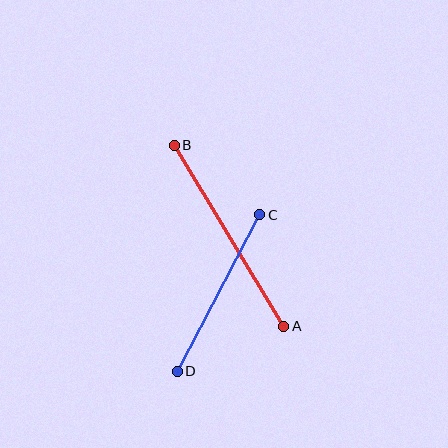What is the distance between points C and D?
The distance is approximately 177 pixels.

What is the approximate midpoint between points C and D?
The midpoint is at approximately (219, 293) pixels.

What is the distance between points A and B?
The distance is approximately 211 pixels.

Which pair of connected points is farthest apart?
Points A and B are farthest apart.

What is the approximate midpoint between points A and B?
The midpoint is at approximately (229, 236) pixels.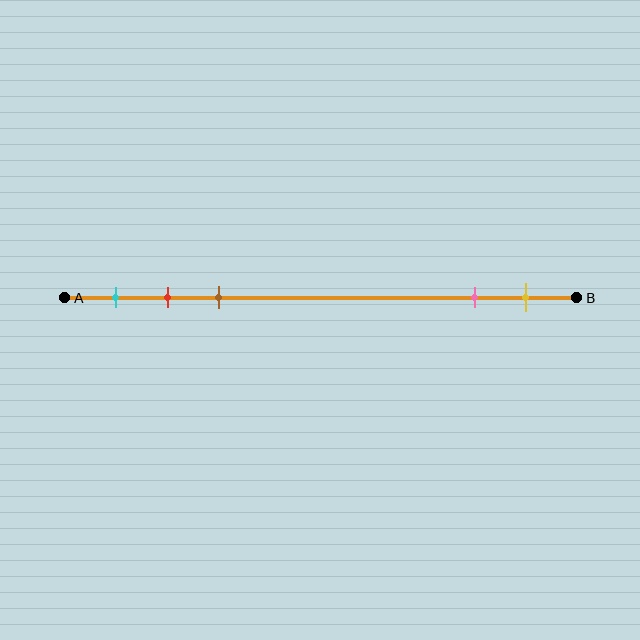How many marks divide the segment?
There are 5 marks dividing the segment.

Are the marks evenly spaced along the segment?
No, the marks are not evenly spaced.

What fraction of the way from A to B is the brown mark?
The brown mark is approximately 30% (0.3) of the way from A to B.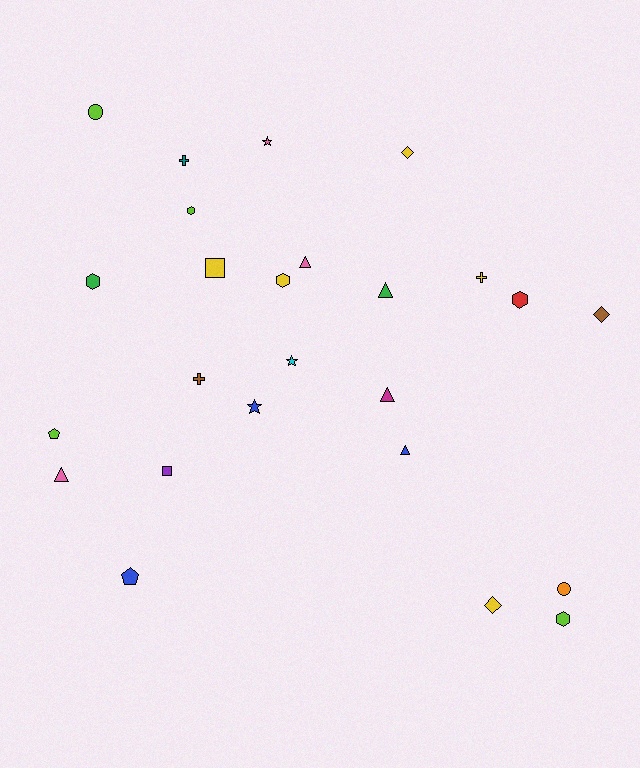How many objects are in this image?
There are 25 objects.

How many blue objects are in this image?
There are 3 blue objects.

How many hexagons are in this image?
There are 5 hexagons.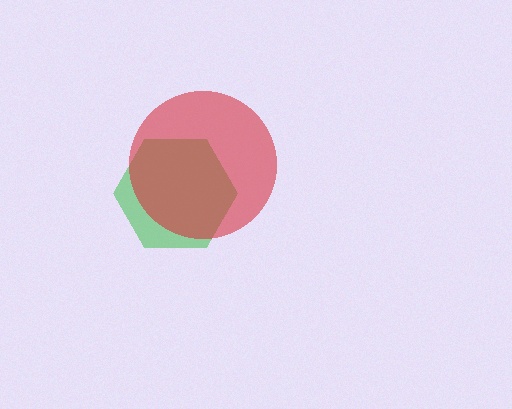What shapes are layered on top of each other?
The layered shapes are: a green hexagon, a red circle.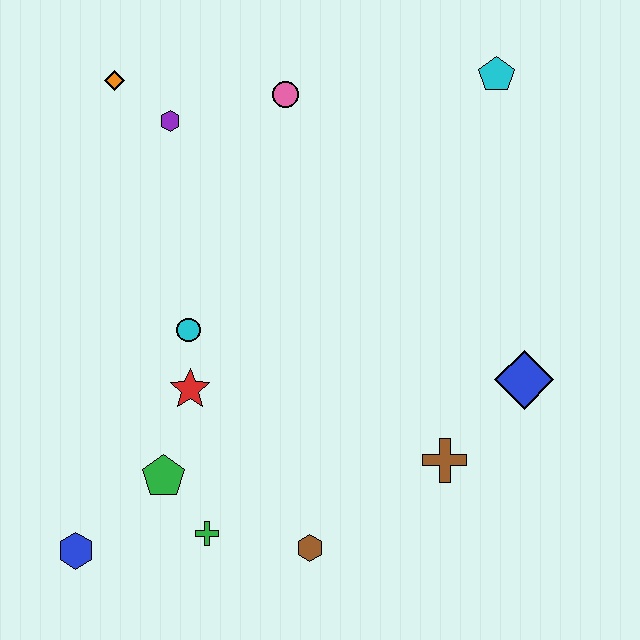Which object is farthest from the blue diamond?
The orange diamond is farthest from the blue diamond.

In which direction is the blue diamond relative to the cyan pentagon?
The blue diamond is below the cyan pentagon.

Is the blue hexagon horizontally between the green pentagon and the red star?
No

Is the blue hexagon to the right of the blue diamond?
No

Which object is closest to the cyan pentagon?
The pink circle is closest to the cyan pentagon.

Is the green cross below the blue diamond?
Yes